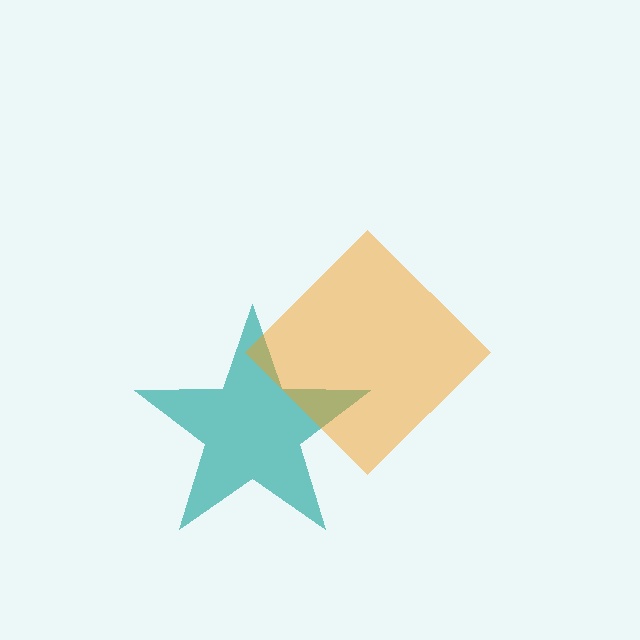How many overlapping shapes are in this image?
There are 2 overlapping shapes in the image.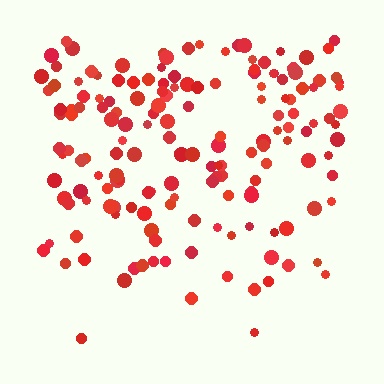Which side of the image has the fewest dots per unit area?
The bottom.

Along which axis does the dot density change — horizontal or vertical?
Vertical.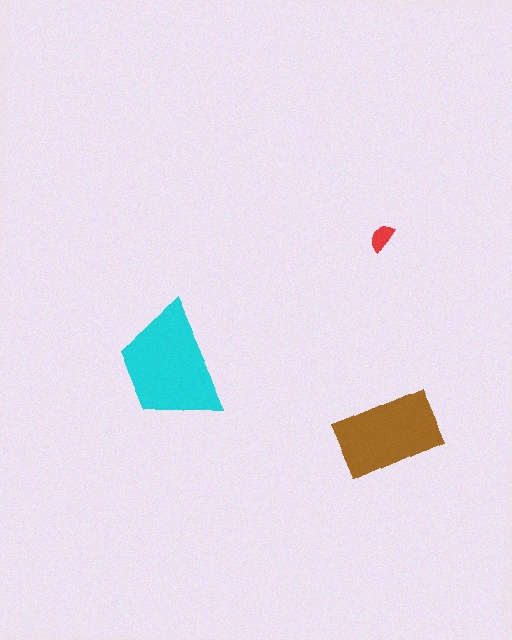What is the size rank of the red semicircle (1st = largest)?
3rd.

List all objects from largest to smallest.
The cyan trapezoid, the brown rectangle, the red semicircle.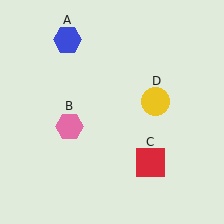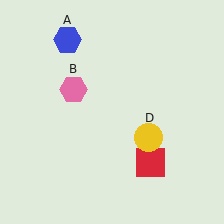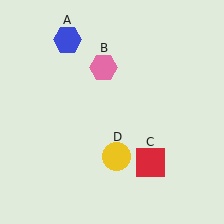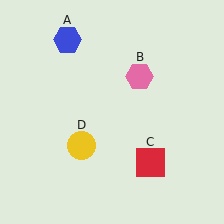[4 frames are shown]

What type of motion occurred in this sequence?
The pink hexagon (object B), yellow circle (object D) rotated clockwise around the center of the scene.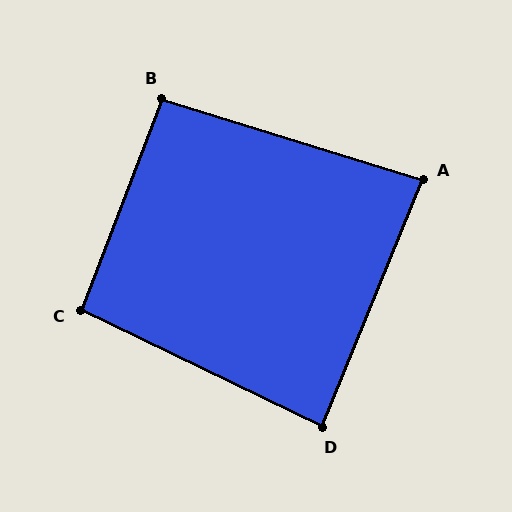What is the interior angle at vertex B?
Approximately 94 degrees (approximately right).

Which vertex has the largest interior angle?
C, at approximately 95 degrees.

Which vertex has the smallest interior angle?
A, at approximately 85 degrees.